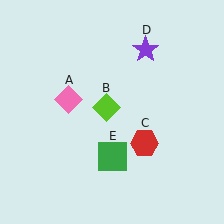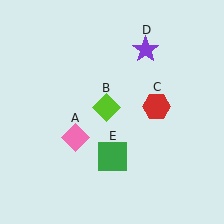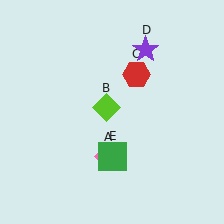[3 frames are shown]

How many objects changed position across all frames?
2 objects changed position: pink diamond (object A), red hexagon (object C).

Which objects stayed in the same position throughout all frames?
Lime diamond (object B) and purple star (object D) and green square (object E) remained stationary.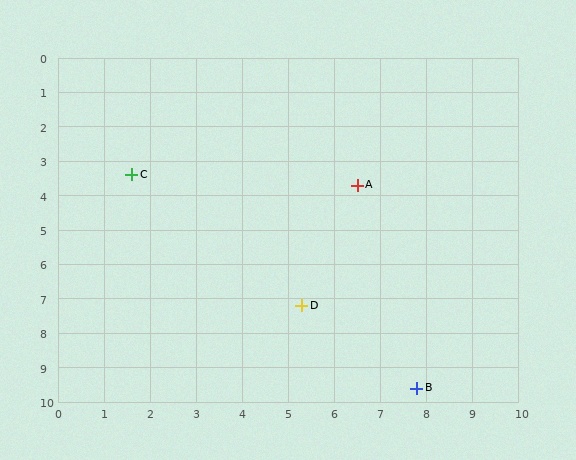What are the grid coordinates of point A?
Point A is at approximately (6.5, 3.7).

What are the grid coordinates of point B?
Point B is at approximately (7.8, 9.6).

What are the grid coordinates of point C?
Point C is at approximately (1.6, 3.4).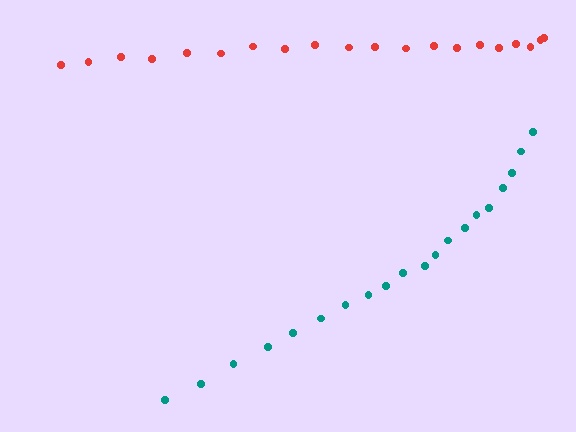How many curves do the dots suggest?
There are 2 distinct paths.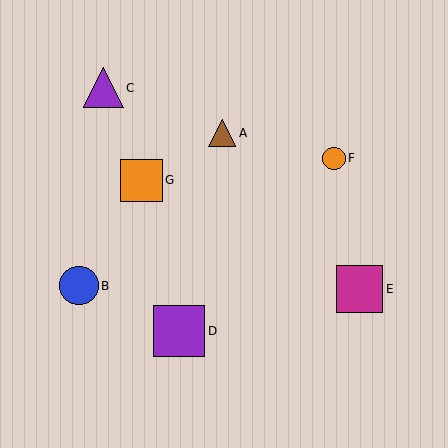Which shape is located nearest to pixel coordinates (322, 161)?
The orange circle (labeled F) at (334, 158) is nearest to that location.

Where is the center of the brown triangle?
The center of the brown triangle is at (222, 133).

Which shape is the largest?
The purple square (labeled D) is the largest.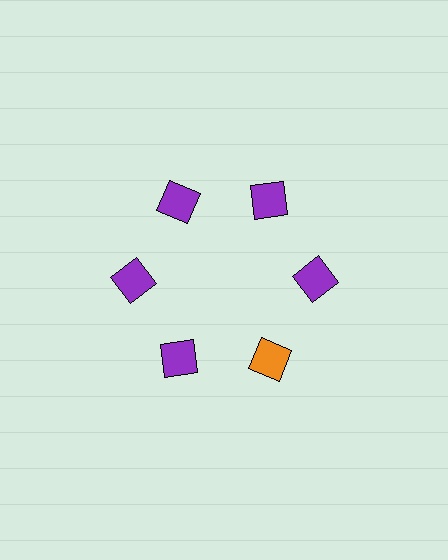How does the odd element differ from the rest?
It has a different color: orange instead of purple.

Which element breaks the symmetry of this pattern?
The orange square at roughly the 5 o'clock position breaks the symmetry. All other shapes are purple squares.